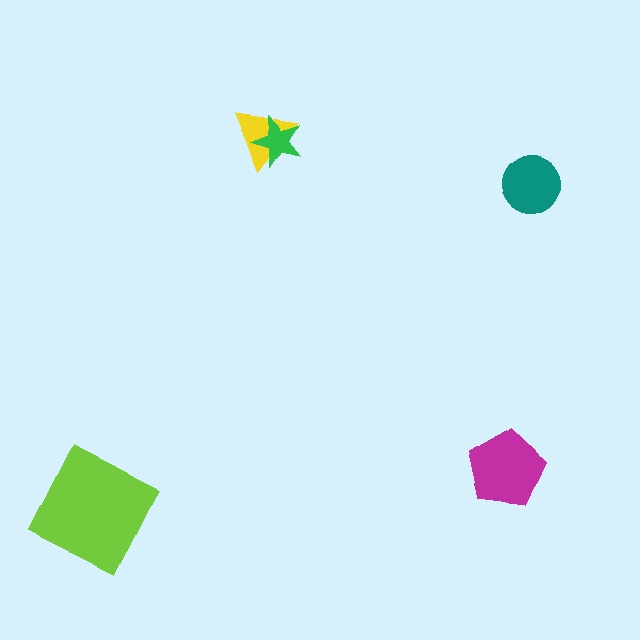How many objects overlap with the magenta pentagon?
0 objects overlap with the magenta pentagon.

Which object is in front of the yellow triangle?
The green star is in front of the yellow triangle.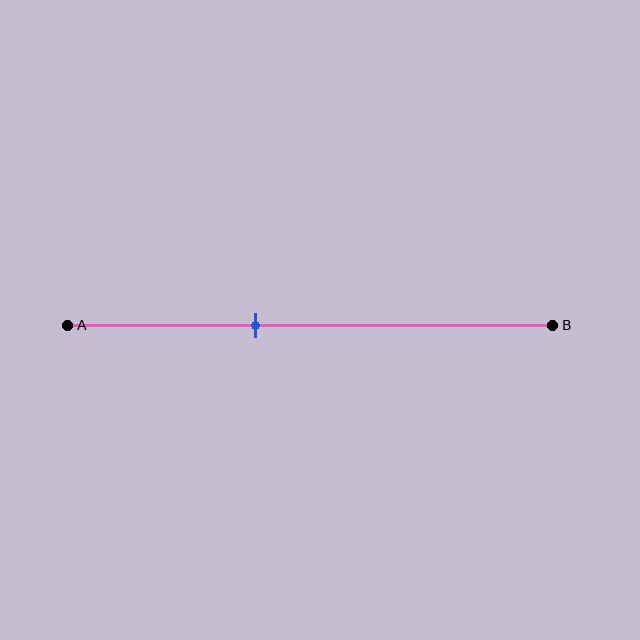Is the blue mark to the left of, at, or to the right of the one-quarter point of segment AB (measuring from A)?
The blue mark is to the right of the one-quarter point of segment AB.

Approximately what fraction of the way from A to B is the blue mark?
The blue mark is approximately 40% of the way from A to B.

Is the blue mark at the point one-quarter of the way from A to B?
No, the mark is at about 40% from A, not at the 25% one-quarter point.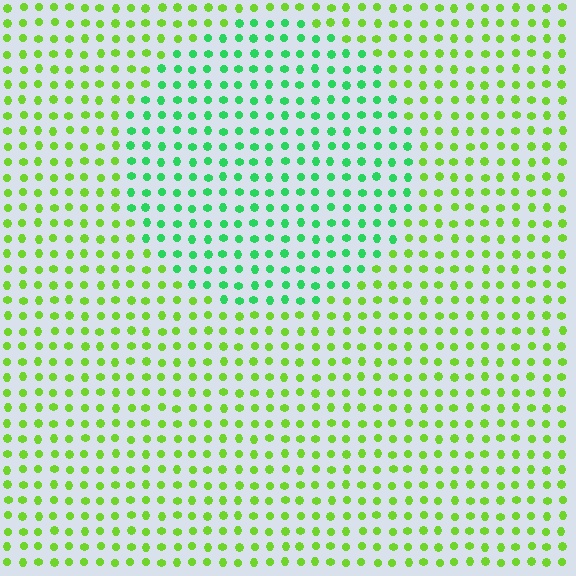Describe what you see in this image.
The image is filled with small lime elements in a uniform arrangement. A circle-shaped region is visible where the elements are tinted to a slightly different hue, forming a subtle color boundary.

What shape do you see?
I see a circle.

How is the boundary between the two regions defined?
The boundary is defined purely by a slight shift in hue (about 43 degrees). Spacing, size, and orientation are identical on both sides.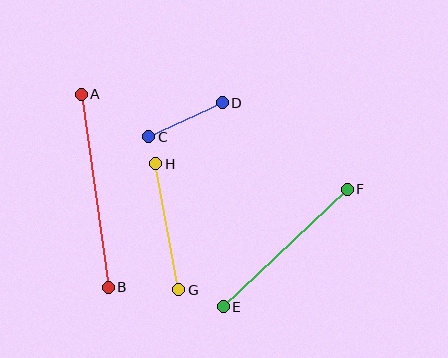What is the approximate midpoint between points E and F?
The midpoint is at approximately (285, 248) pixels.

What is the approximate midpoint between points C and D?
The midpoint is at approximately (185, 120) pixels.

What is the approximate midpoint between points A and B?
The midpoint is at approximately (95, 191) pixels.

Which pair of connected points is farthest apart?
Points A and B are farthest apart.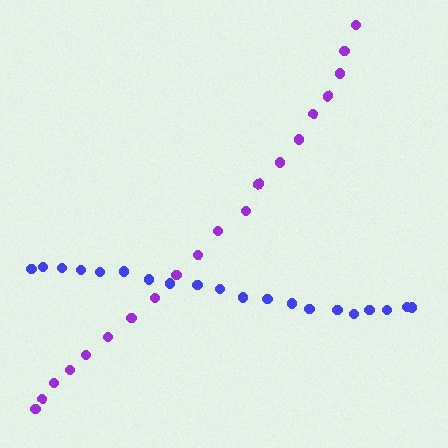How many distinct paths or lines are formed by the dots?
There are 2 distinct paths.